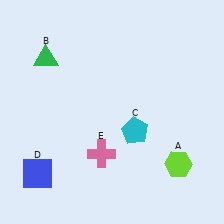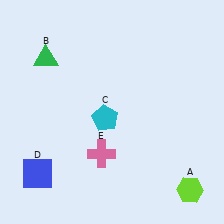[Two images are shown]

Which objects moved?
The objects that moved are: the lime hexagon (A), the cyan pentagon (C).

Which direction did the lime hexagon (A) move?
The lime hexagon (A) moved down.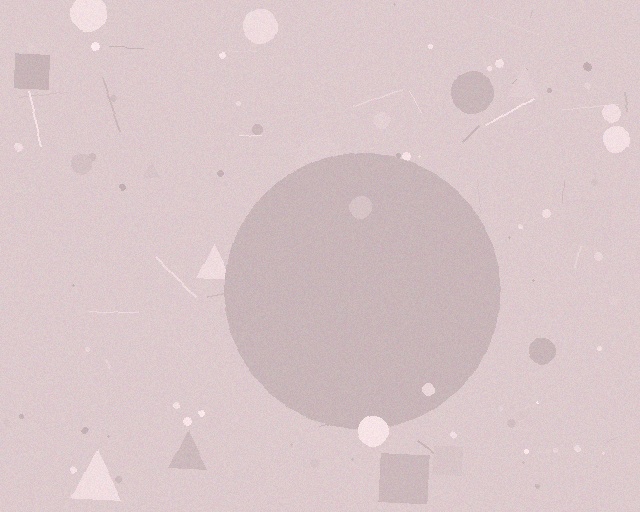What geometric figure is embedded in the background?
A circle is embedded in the background.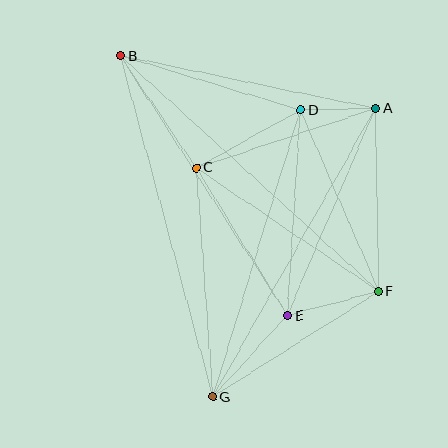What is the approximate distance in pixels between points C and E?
The distance between C and E is approximately 174 pixels.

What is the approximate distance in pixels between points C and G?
The distance between C and G is approximately 229 pixels.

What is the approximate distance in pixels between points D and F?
The distance between D and F is approximately 197 pixels.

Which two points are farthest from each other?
Points B and G are farthest from each other.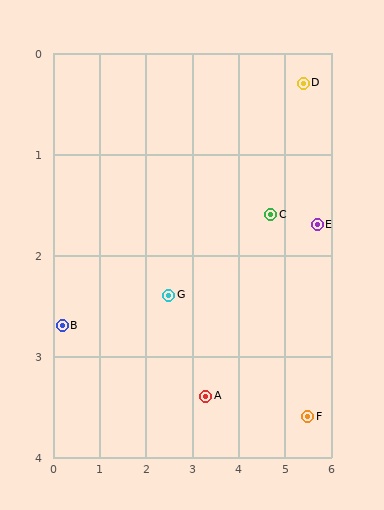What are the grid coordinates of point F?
Point F is at approximately (5.5, 3.6).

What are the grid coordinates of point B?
Point B is at approximately (0.2, 2.7).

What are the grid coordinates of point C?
Point C is at approximately (4.7, 1.6).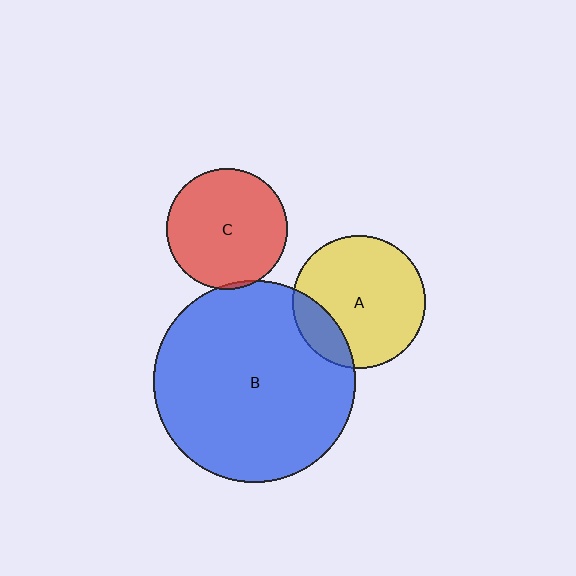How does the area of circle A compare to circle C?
Approximately 1.2 times.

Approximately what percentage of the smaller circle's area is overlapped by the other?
Approximately 5%.